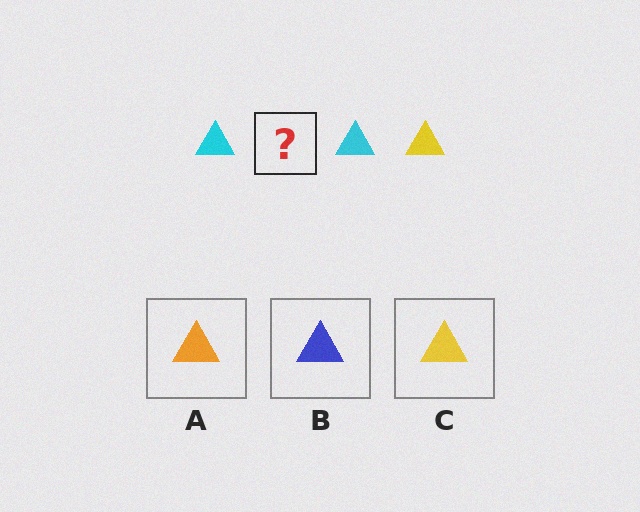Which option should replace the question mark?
Option C.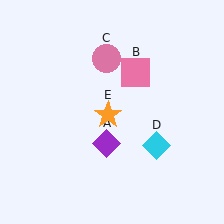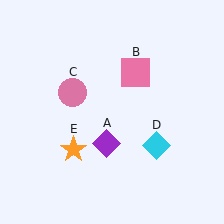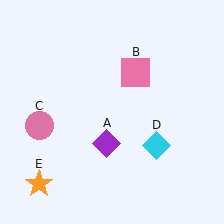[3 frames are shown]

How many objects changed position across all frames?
2 objects changed position: pink circle (object C), orange star (object E).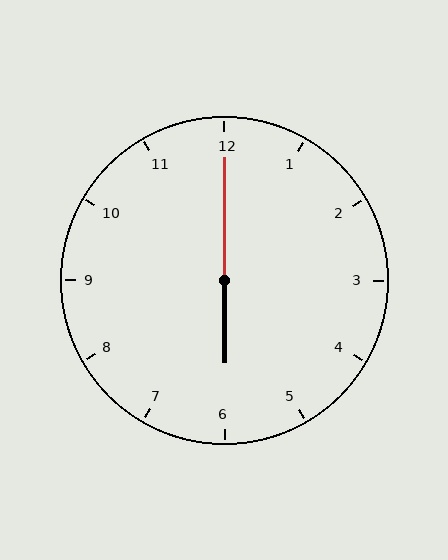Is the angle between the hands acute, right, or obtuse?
It is obtuse.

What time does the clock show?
6:00.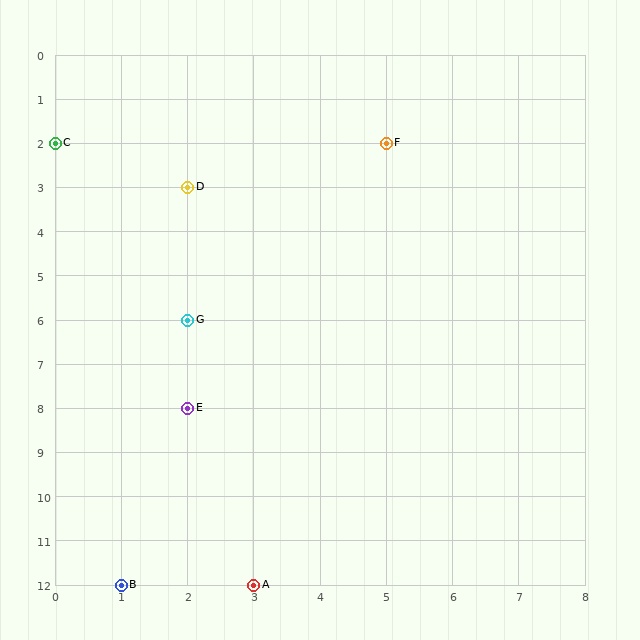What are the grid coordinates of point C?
Point C is at grid coordinates (0, 2).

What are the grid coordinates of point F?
Point F is at grid coordinates (5, 2).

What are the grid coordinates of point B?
Point B is at grid coordinates (1, 12).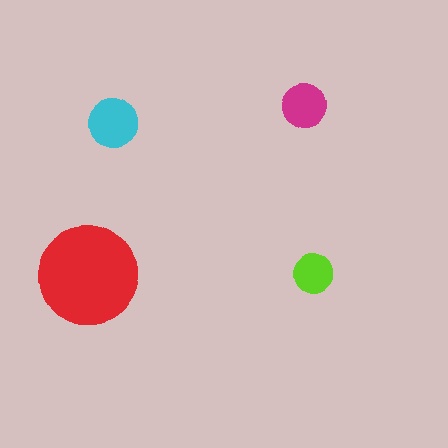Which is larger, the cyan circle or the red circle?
The red one.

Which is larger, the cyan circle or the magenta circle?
The cyan one.